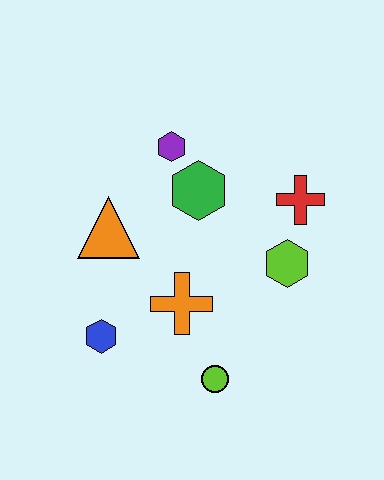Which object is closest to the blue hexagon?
The orange cross is closest to the blue hexagon.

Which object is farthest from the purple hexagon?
The lime circle is farthest from the purple hexagon.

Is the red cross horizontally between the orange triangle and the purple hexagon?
No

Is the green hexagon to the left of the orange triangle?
No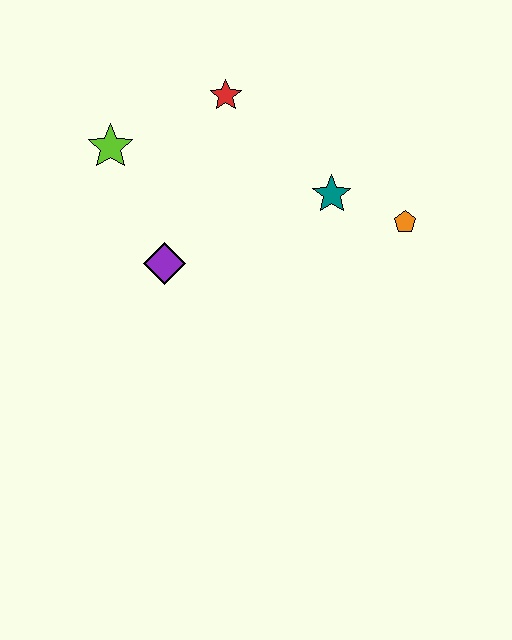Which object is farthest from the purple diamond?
The orange pentagon is farthest from the purple diamond.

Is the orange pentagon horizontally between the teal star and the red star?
No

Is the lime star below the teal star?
No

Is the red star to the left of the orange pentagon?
Yes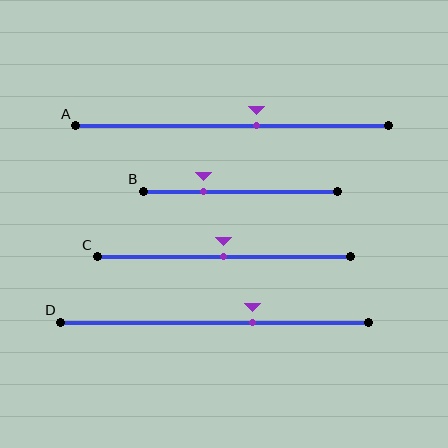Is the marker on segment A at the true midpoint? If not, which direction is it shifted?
No, the marker on segment A is shifted to the right by about 8% of the segment length.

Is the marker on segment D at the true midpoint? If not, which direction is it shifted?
No, the marker on segment D is shifted to the right by about 12% of the segment length.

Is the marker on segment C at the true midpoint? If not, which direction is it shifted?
Yes, the marker on segment C is at the true midpoint.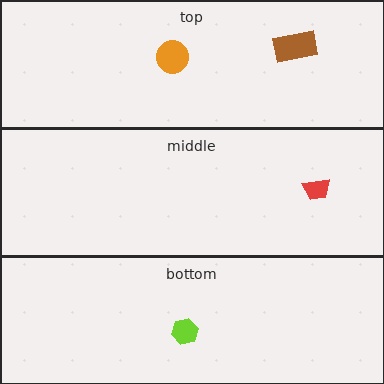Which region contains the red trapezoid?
The middle region.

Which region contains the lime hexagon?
The bottom region.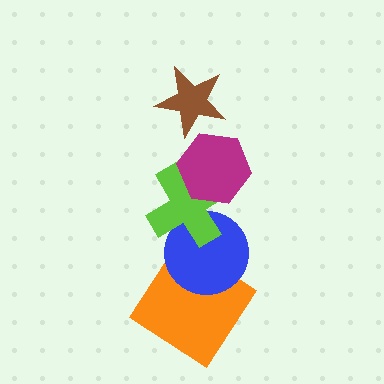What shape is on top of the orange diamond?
The blue circle is on top of the orange diamond.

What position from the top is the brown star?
The brown star is 1st from the top.